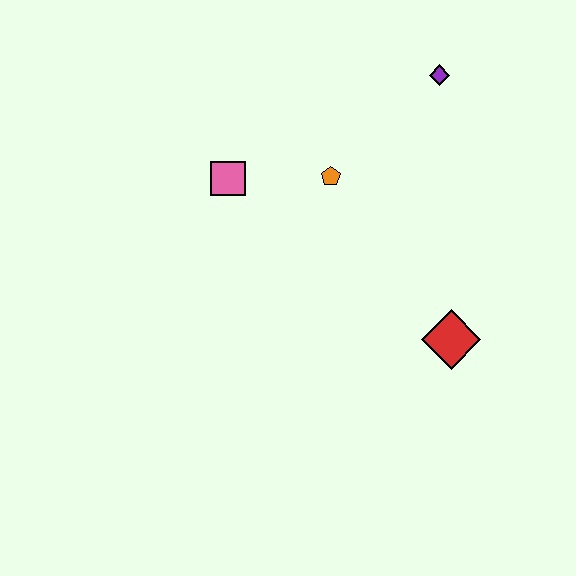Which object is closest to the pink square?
The orange pentagon is closest to the pink square.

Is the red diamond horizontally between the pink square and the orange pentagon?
No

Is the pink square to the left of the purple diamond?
Yes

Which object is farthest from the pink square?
The red diamond is farthest from the pink square.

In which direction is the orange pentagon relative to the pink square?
The orange pentagon is to the right of the pink square.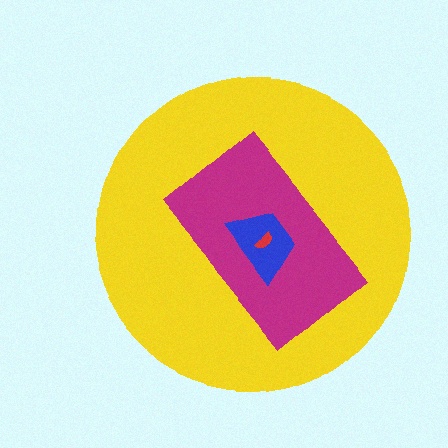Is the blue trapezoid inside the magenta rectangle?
Yes.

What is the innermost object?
The red semicircle.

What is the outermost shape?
The yellow circle.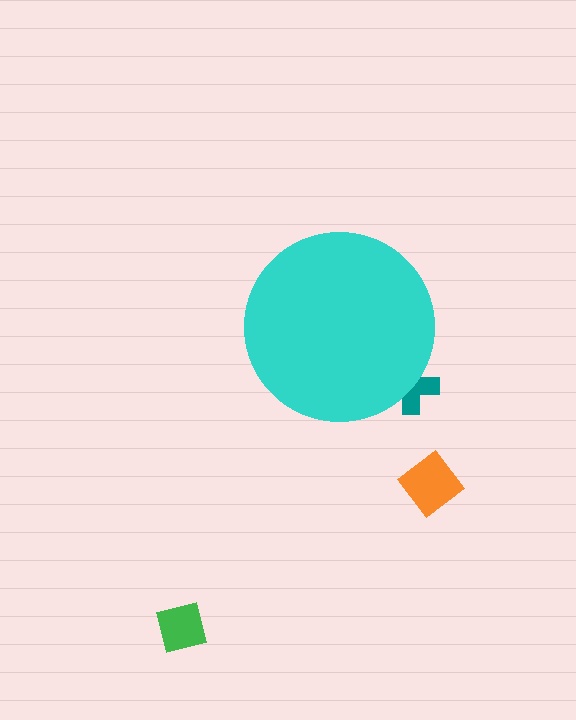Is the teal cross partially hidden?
Yes, the teal cross is partially hidden behind the cyan circle.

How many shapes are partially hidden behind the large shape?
1 shape is partially hidden.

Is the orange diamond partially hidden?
No, the orange diamond is fully visible.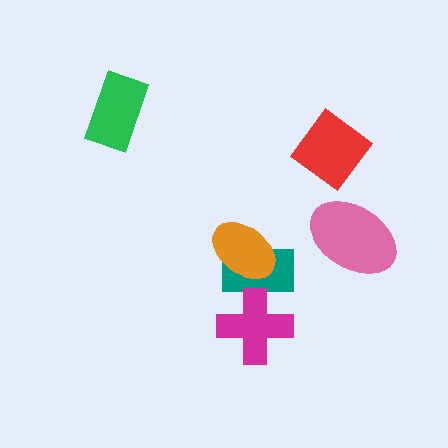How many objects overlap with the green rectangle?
0 objects overlap with the green rectangle.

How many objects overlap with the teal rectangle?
2 objects overlap with the teal rectangle.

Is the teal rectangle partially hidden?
Yes, it is partially covered by another shape.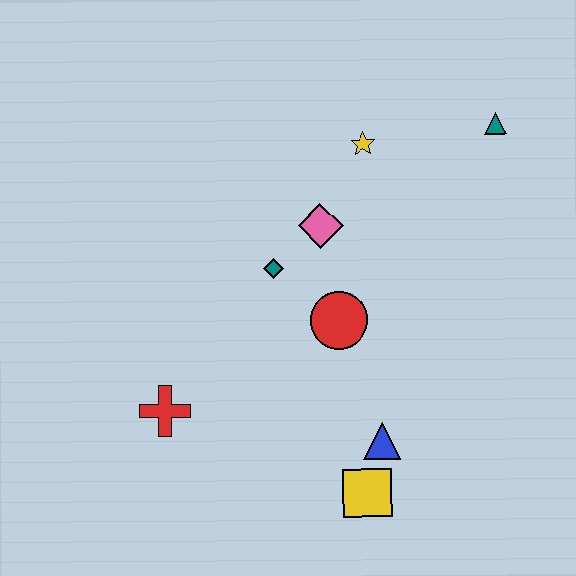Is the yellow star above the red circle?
Yes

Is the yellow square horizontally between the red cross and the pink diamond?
No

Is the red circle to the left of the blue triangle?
Yes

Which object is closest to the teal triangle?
The yellow star is closest to the teal triangle.